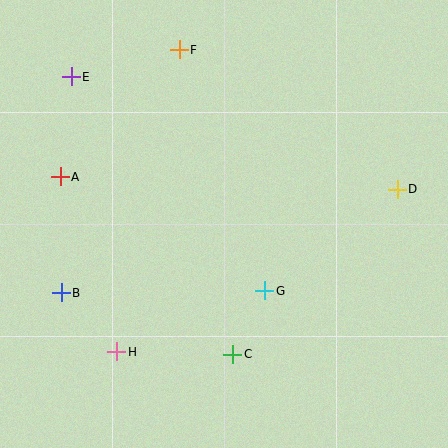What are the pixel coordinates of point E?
Point E is at (71, 77).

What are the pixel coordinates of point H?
Point H is at (117, 352).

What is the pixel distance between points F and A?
The distance between F and A is 174 pixels.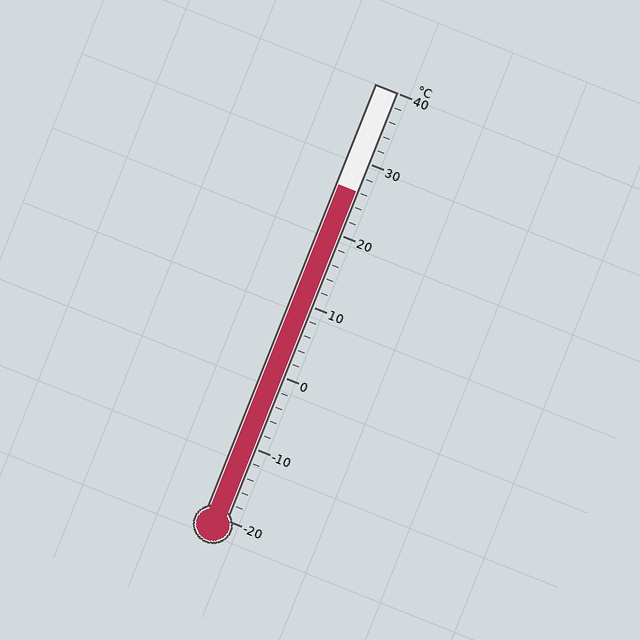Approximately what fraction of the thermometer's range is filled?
The thermometer is filled to approximately 75% of its range.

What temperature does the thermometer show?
The thermometer shows approximately 26°C.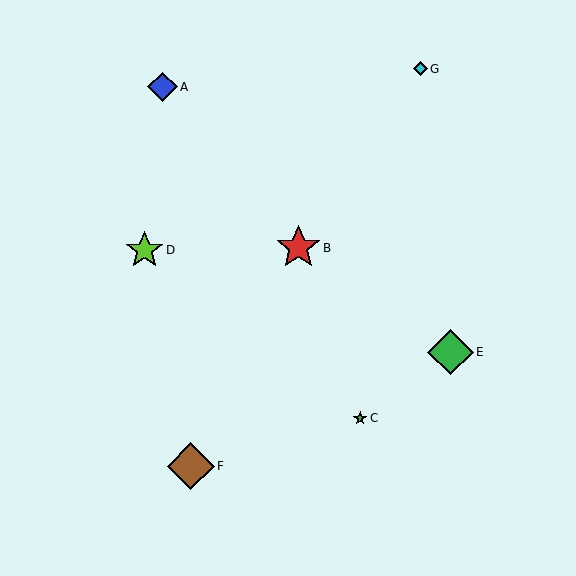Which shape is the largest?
The brown diamond (labeled F) is the largest.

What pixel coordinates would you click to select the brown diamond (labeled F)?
Click at (191, 466) to select the brown diamond F.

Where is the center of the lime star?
The center of the lime star is at (144, 250).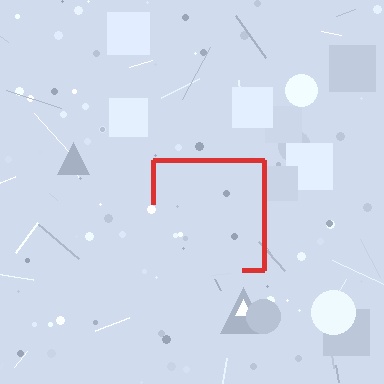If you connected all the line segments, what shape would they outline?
They would outline a square.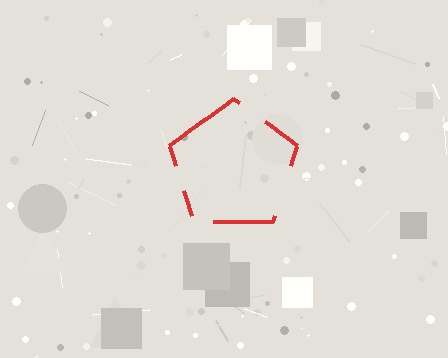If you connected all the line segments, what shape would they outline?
They would outline a pentagon.